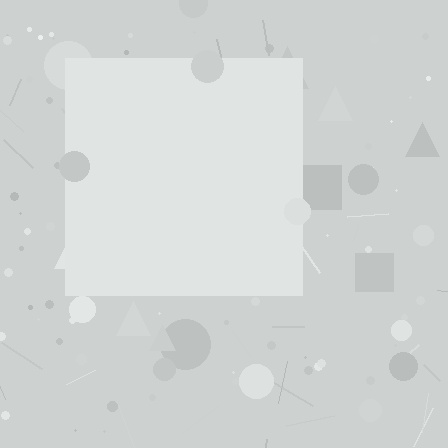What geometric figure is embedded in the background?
A square is embedded in the background.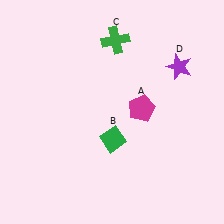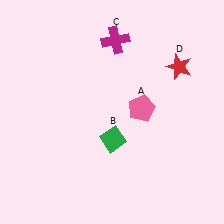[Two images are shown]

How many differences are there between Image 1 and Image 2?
There are 3 differences between the two images.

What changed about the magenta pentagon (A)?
In Image 1, A is magenta. In Image 2, it changed to pink.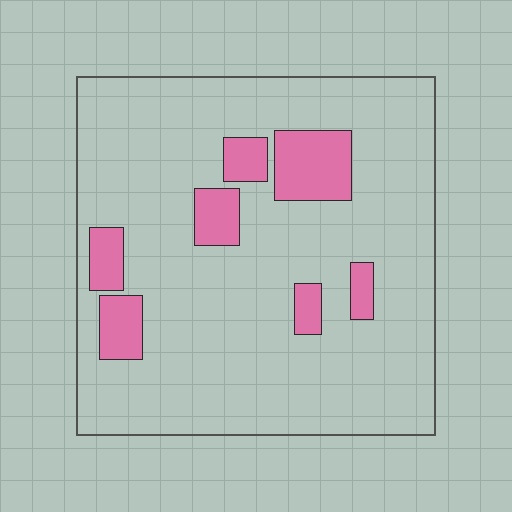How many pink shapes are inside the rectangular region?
7.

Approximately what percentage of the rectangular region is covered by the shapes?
Approximately 15%.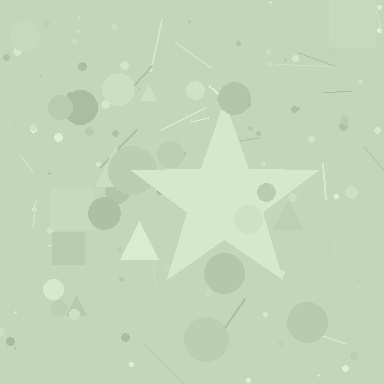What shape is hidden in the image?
A star is hidden in the image.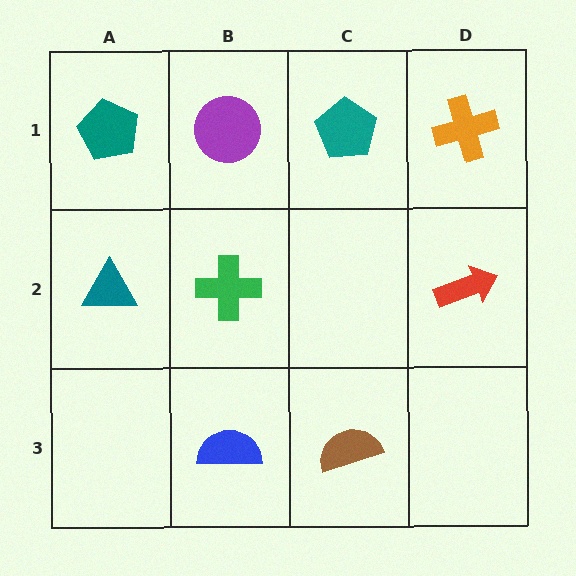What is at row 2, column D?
A red arrow.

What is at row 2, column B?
A green cross.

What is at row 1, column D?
An orange cross.